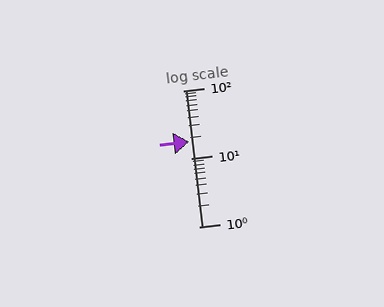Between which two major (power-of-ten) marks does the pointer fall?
The pointer is between 10 and 100.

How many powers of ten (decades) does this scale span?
The scale spans 2 decades, from 1 to 100.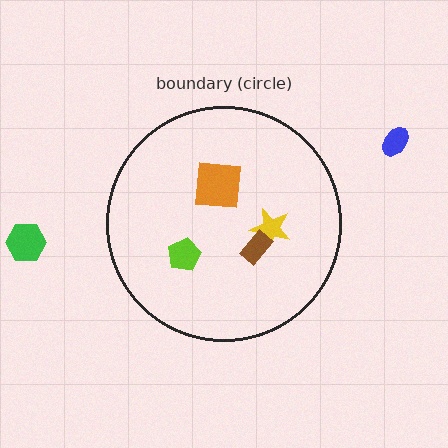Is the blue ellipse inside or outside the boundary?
Outside.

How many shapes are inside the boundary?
4 inside, 2 outside.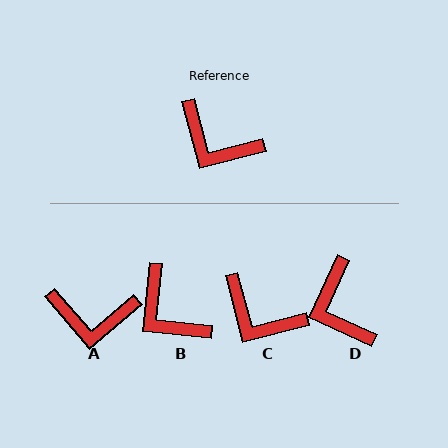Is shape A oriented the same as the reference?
No, it is off by about 26 degrees.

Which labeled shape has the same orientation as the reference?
C.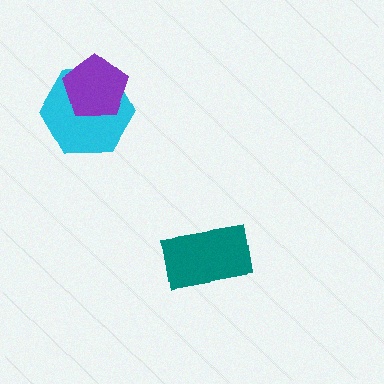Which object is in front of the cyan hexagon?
The purple pentagon is in front of the cyan hexagon.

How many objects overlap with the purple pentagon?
1 object overlaps with the purple pentagon.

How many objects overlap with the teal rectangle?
0 objects overlap with the teal rectangle.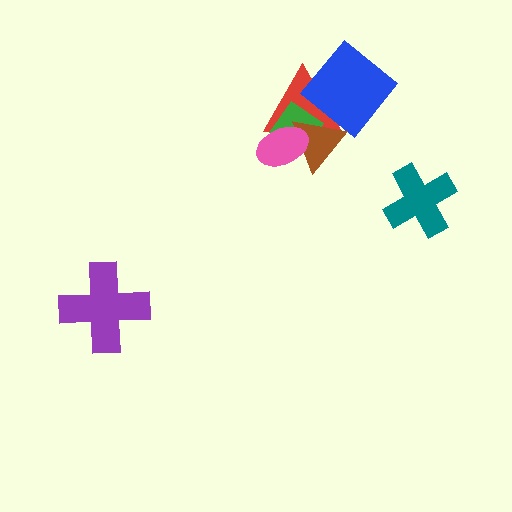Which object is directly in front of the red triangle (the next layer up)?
The green diamond is directly in front of the red triangle.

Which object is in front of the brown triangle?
The pink ellipse is in front of the brown triangle.